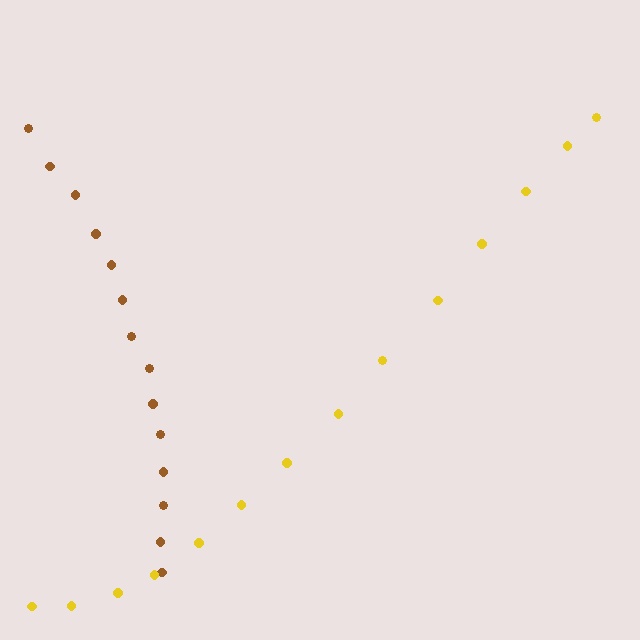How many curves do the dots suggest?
There are 2 distinct paths.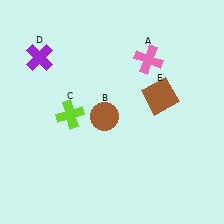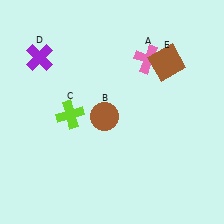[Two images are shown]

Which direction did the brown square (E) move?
The brown square (E) moved up.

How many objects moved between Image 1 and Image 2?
1 object moved between the two images.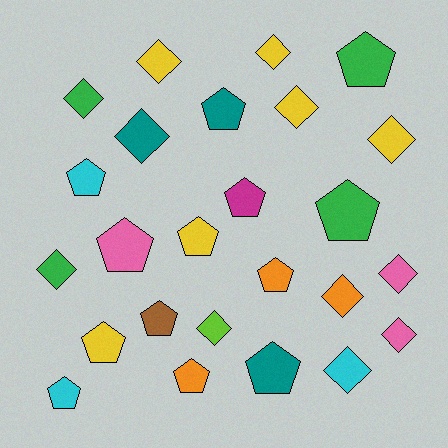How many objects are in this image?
There are 25 objects.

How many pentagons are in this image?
There are 13 pentagons.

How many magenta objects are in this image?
There is 1 magenta object.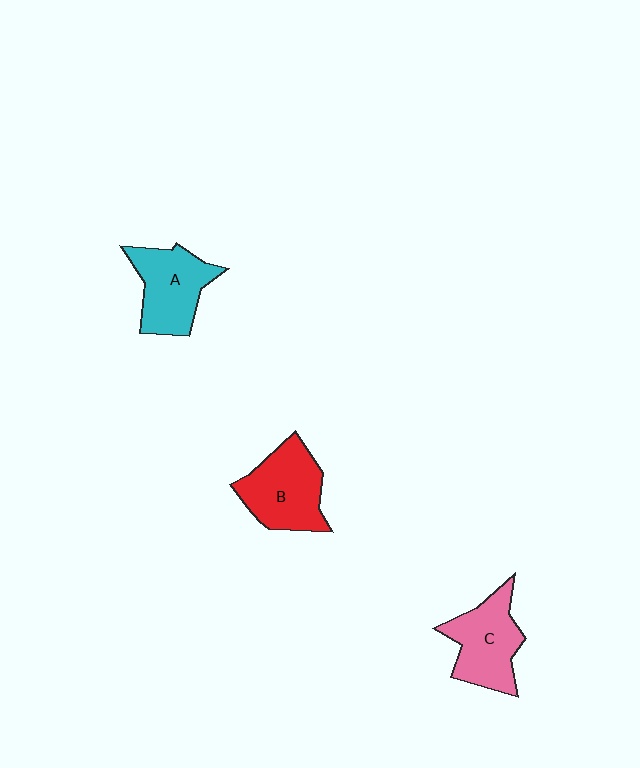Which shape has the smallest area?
Shape A (cyan).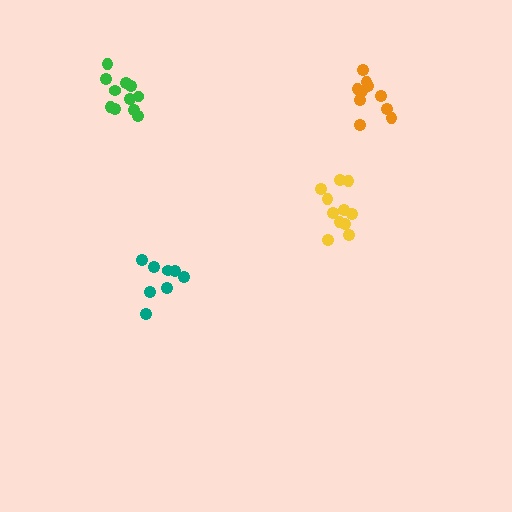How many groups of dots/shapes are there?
There are 4 groups.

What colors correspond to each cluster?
The clusters are colored: teal, yellow, orange, green.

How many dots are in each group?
Group 1: 8 dots, Group 2: 11 dots, Group 3: 11 dots, Group 4: 11 dots (41 total).